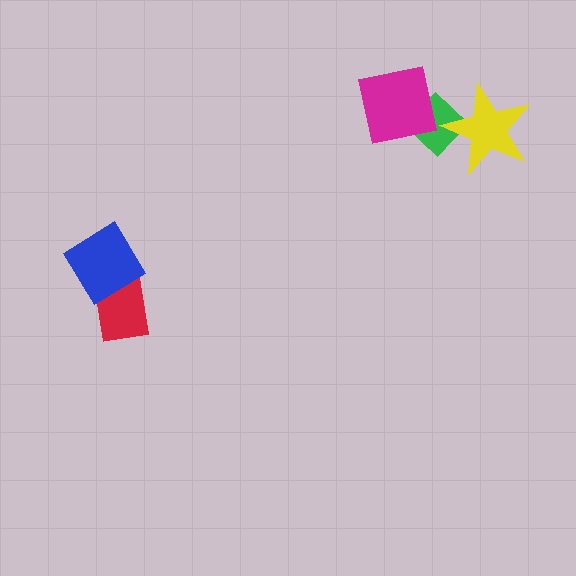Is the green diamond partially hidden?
Yes, it is partially covered by another shape.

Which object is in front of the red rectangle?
The blue diamond is in front of the red rectangle.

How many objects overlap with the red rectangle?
1 object overlaps with the red rectangle.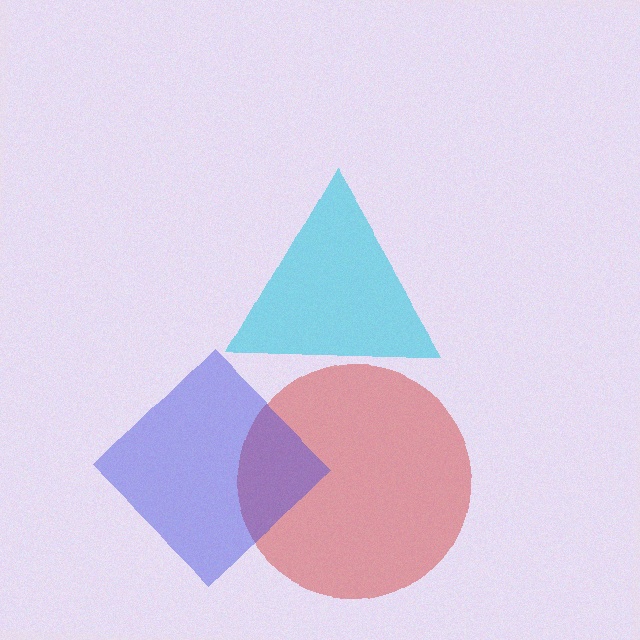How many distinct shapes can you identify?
There are 3 distinct shapes: a red circle, a blue diamond, a cyan triangle.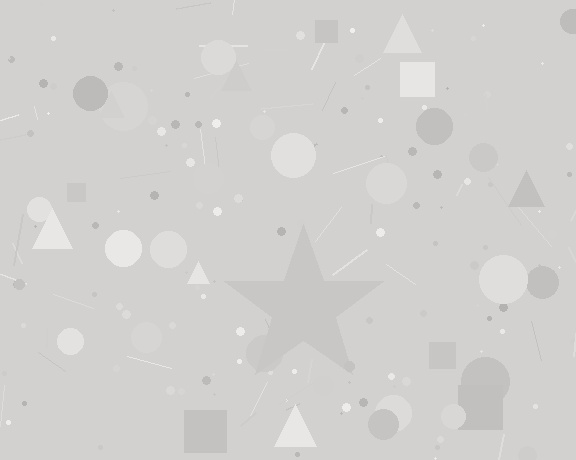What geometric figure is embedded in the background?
A star is embedded in the background.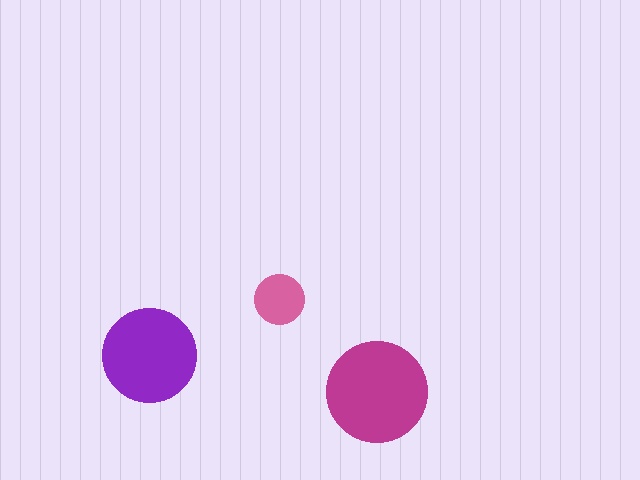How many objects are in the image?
There are 3 objects in the image.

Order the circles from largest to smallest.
the magenta one, the purple one, the pink one.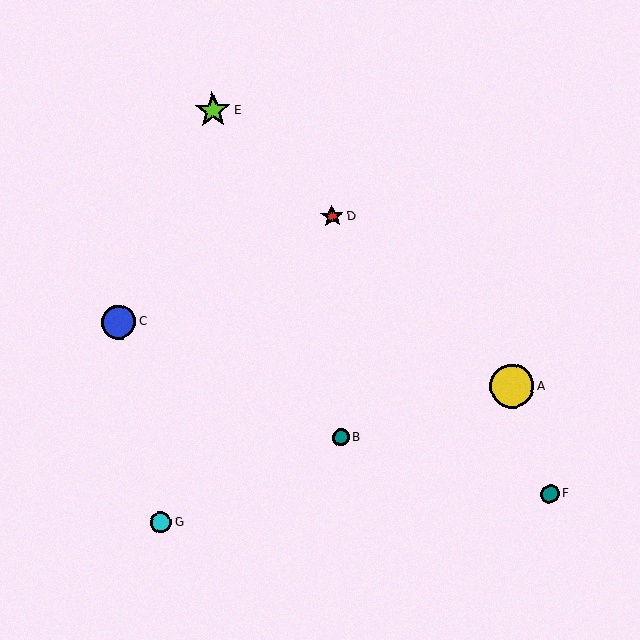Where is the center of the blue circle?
The center of the blue circle is at (118, 322).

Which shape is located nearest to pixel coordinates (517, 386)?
The yellow circle (labeled A) at (512, 386) is nearest to that location.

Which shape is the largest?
The yellow circle (labeled A) is the largest.